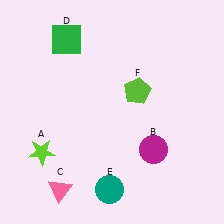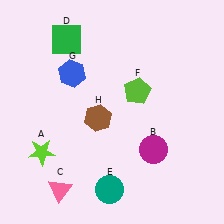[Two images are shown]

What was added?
A blue hexagon (G), a brown hexagon (H) were added in Image 2.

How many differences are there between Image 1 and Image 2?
There are 2 differences between the two images.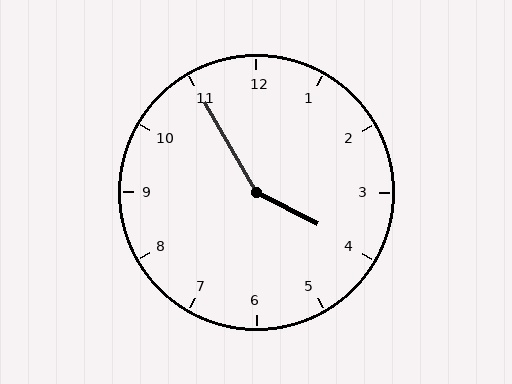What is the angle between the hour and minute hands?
Approximately 148 degrees.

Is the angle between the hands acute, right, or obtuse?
It is obtuse.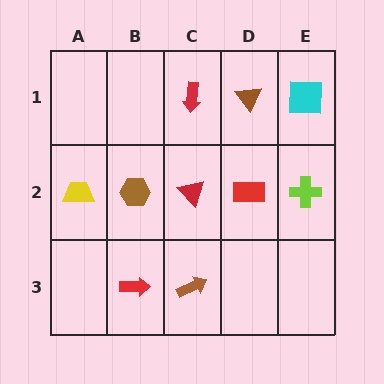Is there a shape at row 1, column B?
No, that cell is empty.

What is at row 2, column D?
A red rectangle.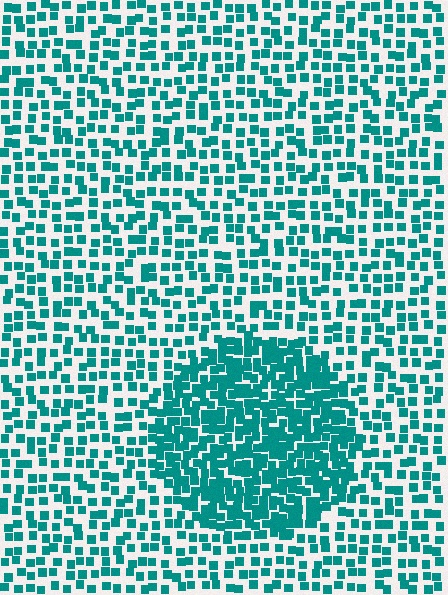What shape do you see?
I see a circle.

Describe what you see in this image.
The image contains small teal elements arranged at two different densities. A circle-shaped region is visible where the elements are more densely packed than the surrounding area.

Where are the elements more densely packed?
The elements are more densely packed inside the circle boundary.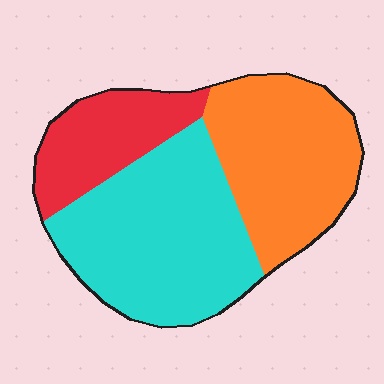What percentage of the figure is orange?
Orange covers about 35% of the figure.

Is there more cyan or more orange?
Cyan.